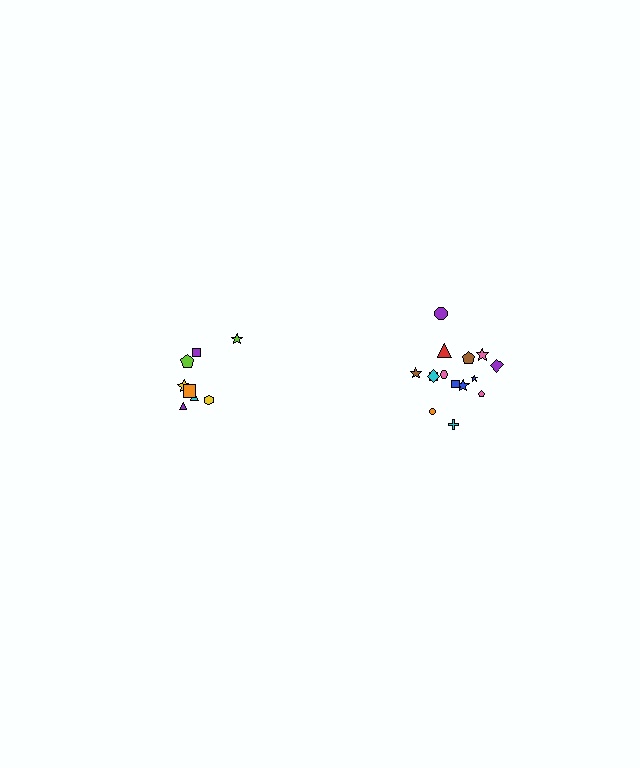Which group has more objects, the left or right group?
The right group.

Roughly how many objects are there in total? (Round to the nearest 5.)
Roughly 25 objects in total.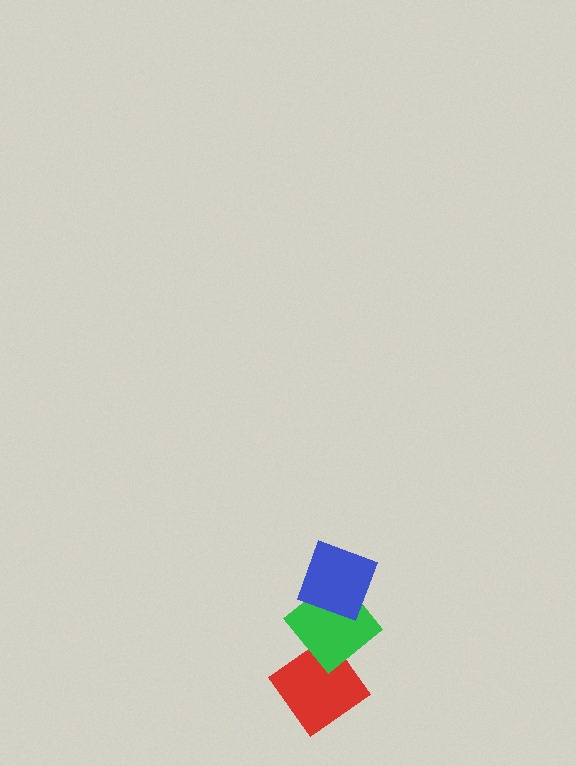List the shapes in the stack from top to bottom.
From top to bottom: the blue diamond, the green diamond, the red diamond.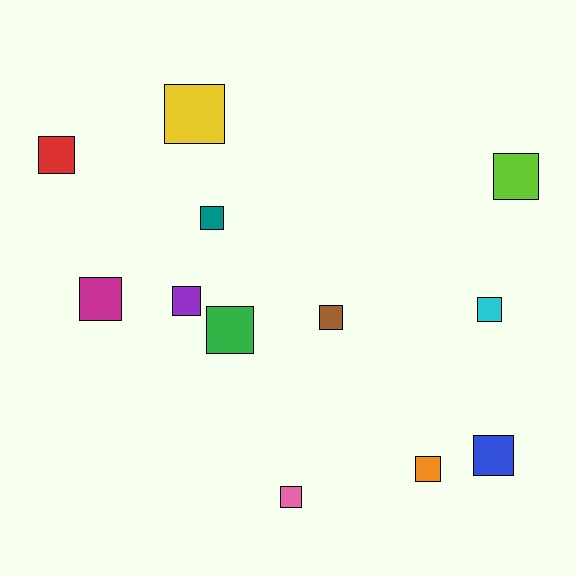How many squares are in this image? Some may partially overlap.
There are 12 squares.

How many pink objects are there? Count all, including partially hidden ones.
There is 1 pink object.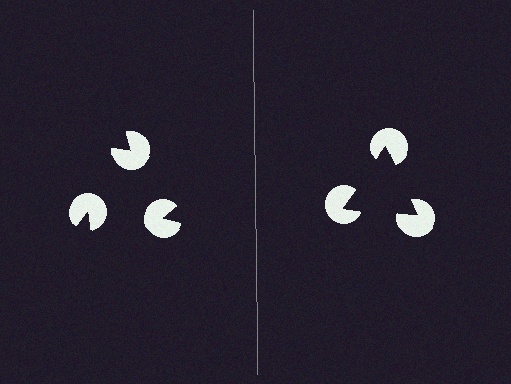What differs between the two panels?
The pac-man discs are positioned identically on both sides; only the wedge orientations differ. On the right they align to a triangle; on the left they are misaligned.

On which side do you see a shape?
An illusory triangle appears on the right side. On the left side the wedge cuts are rotated, so no coherent shape forms.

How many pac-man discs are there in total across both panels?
6 — 3 on each side.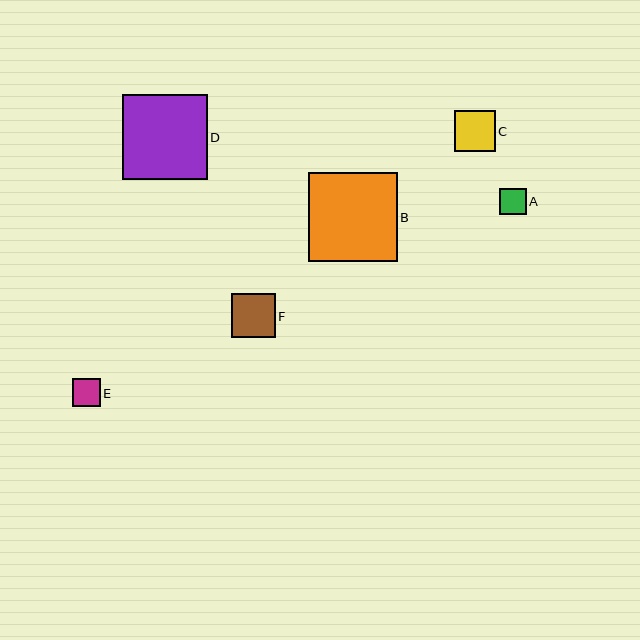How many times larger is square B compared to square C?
Square B is approximately 2.2 times the size of square C.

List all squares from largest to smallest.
From largest to smallest: B, D, F, C, E, A.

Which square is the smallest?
Square A is the smallest with a size of approximately 26 pixels.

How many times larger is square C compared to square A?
Square C is approximately 1.6 times the size of square A.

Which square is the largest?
Square B is the largest with a size of approximately 89 pixels.